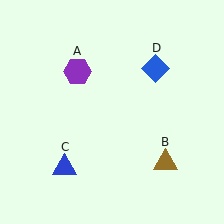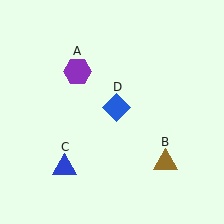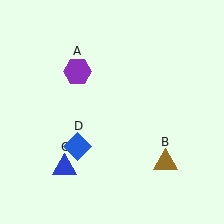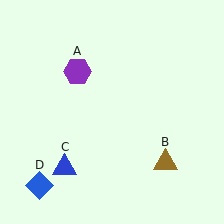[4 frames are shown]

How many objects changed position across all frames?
1 object changed position: blue diamond (object D).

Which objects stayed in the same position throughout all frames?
Purple hexagon (object A) and brown triangle (object B) and blue triangle (object C) remained stationary.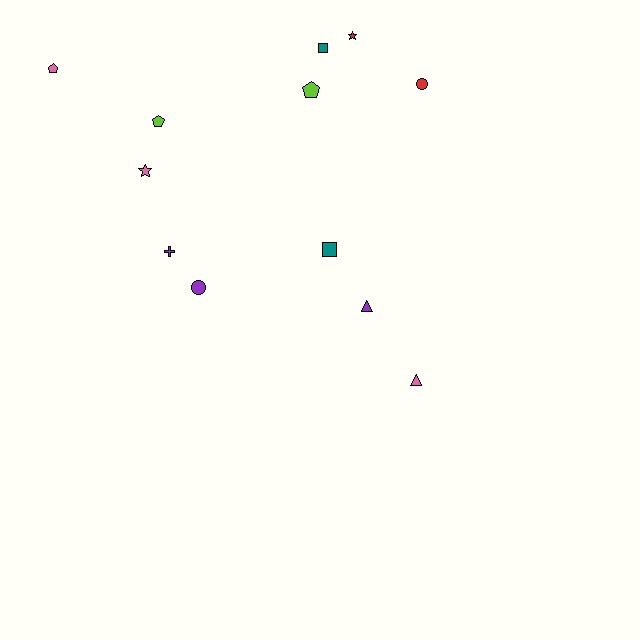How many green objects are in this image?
There are no green objects.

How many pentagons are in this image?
There are 3 pentagons.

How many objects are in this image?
There are 12 objects.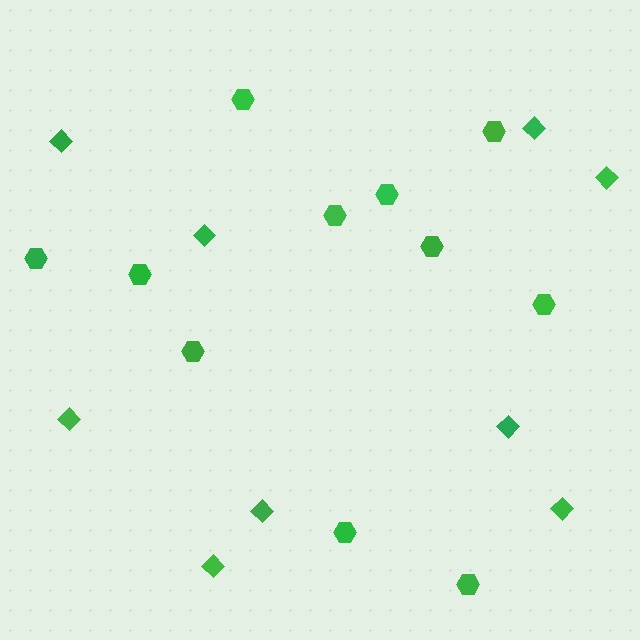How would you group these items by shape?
There are 2 groups: one group of diamonds (9) and one group of hexagons (11).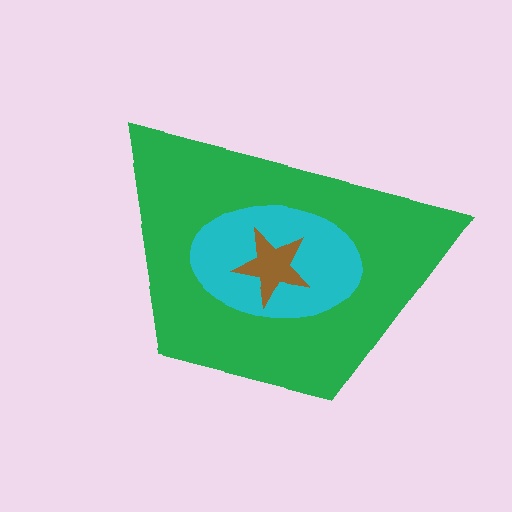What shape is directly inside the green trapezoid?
The cyan ellipse.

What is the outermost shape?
The green trapezoid.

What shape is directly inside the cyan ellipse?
The brown star.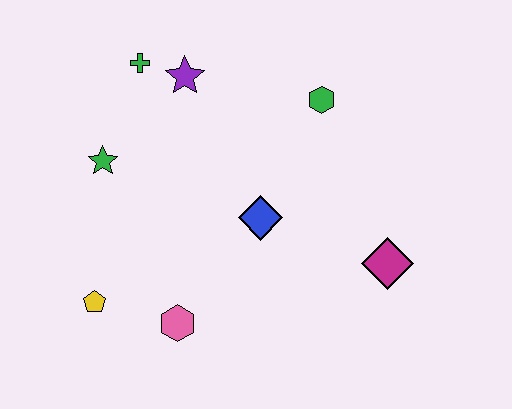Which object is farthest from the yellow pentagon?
The green hexagon is farthest from the yellow pentagon.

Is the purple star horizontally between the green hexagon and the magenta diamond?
No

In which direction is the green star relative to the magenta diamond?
The green star is to the left of the magenta diamond.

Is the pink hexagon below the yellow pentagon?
Yes